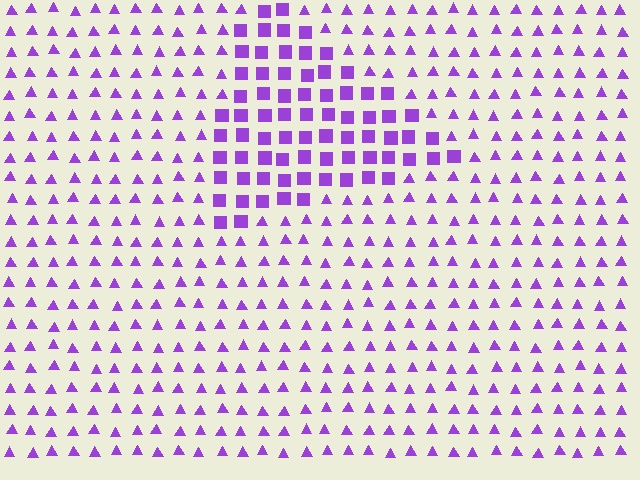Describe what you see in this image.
The image is filled with small purple elements arranged in a uniform grid. A triangle-shaped region contains squares, while the surrounding area contains triangles. The boundary is defined purely by the change in element shape.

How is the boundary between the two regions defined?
The boundary is defined by a change in element shape: squares inside vs. triangles outside. All elements share the same color and spacing.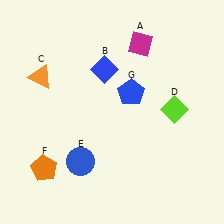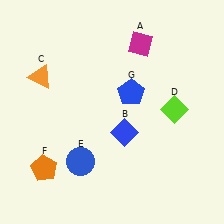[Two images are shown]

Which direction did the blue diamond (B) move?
The blue diamond (B) moved down.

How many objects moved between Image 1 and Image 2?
1 object moved between the two images.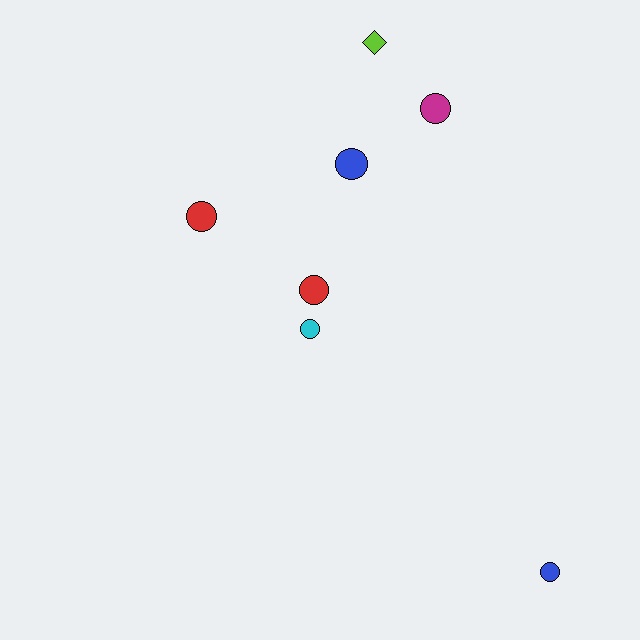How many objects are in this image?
There are 7 objects.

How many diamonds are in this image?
There is 1 diamond.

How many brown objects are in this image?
There are no brown objects.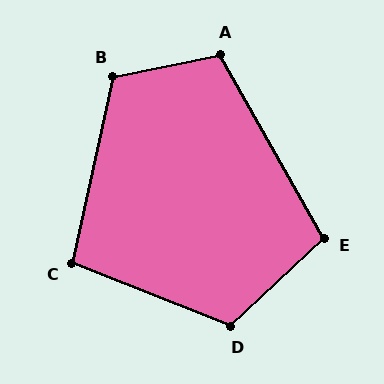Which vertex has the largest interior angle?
D, at approximately 115 degrees.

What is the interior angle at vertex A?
Approximately 108 degrees (obtuse).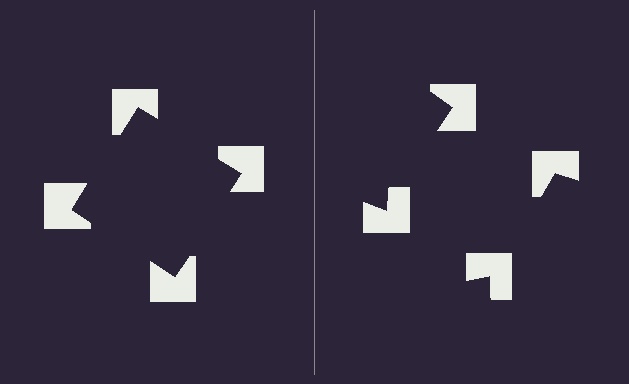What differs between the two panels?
The notched squares are positioned identically on both sides; only the wedge orientations differ. On the left they align to a square; on the right they are misaligned.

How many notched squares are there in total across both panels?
8 — 4 on each side.